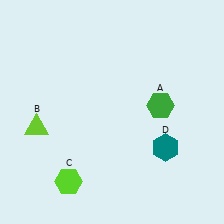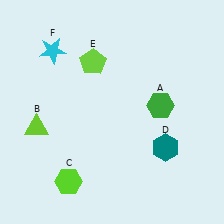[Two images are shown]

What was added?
A lime pentagon (E), a cyan star (F) were added in Image 2.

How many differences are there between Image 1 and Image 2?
There are 2 differences between the two images.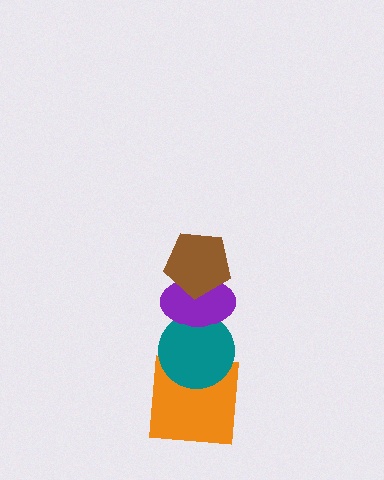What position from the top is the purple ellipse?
The purple ellipse is 2nd from the top.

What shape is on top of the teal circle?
The purple ellipse is on top of the teal circle.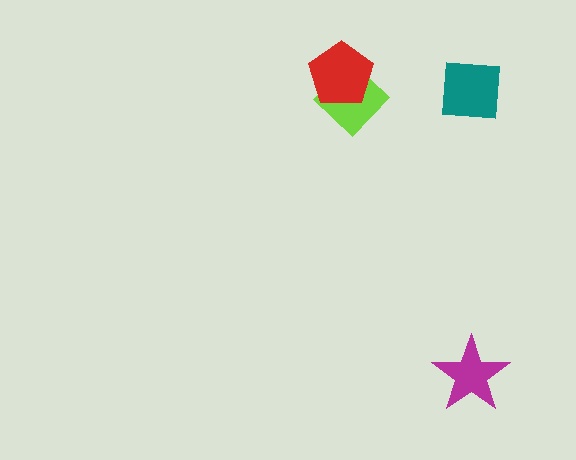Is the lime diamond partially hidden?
Yes, it is partially covered by another shape.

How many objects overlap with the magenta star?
0 objects overlap with the magenta star.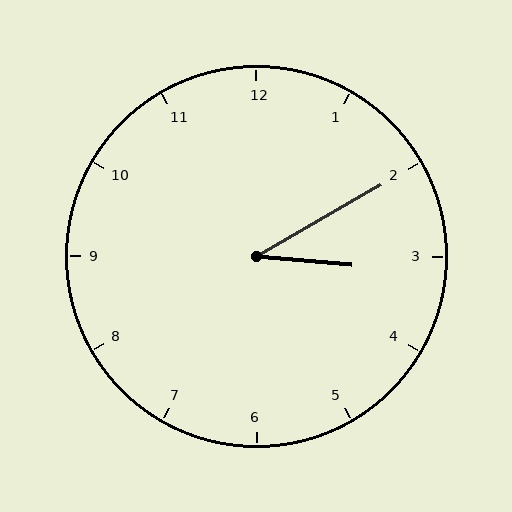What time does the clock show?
3:10.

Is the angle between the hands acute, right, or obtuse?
It is acute.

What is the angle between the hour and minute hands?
Approximately 35 degrees.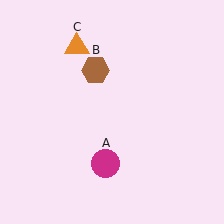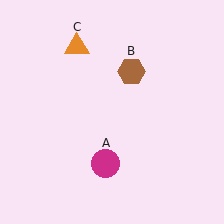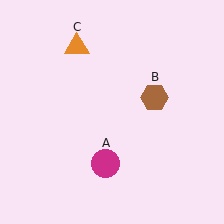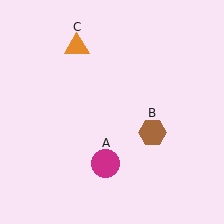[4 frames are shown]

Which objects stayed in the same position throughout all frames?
Magenta circle (object A) and orange triangle (object C) remained stationary.